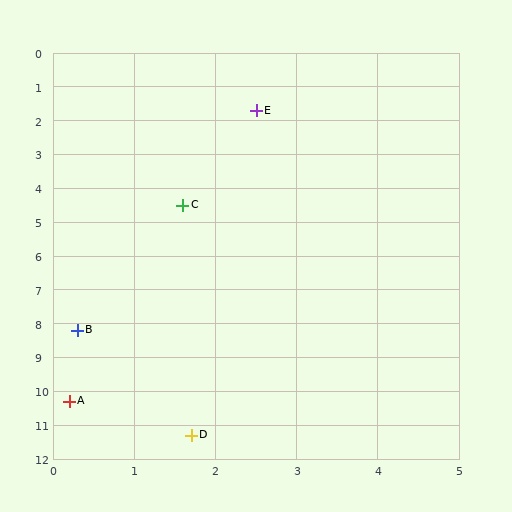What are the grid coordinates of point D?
Point D is at approximately (1.7, 11.3).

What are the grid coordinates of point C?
Point C is at approximately (1.6, 4.5).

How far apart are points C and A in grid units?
Points C and A are about 6.0 grid units apart.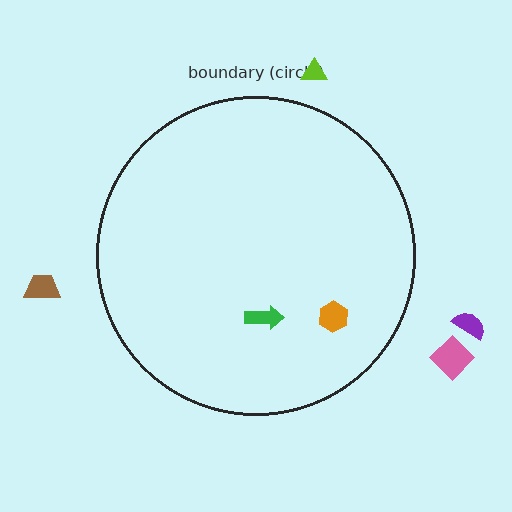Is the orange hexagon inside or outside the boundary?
Inside.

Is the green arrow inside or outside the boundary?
Inside.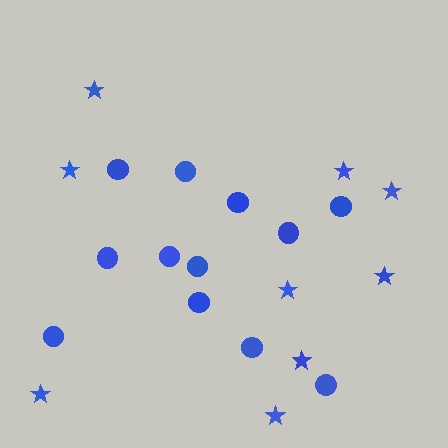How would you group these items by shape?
There are 2 groups: one group of circles (12) and one group of stars (9).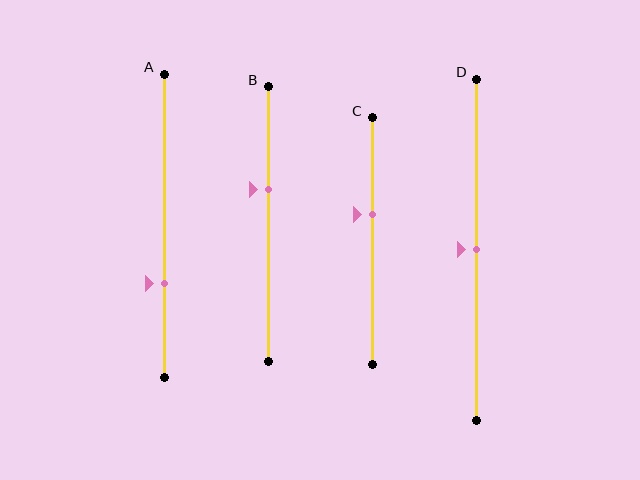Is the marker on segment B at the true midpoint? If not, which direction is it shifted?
No, the marker on segment B is shifted upward by about 13% of the segment length.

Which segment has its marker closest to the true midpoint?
Segment D has its marker closest to the true midpoint.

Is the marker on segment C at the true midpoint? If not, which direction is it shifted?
No, the marker on segment C is shifted upward by about 11% of the segment length.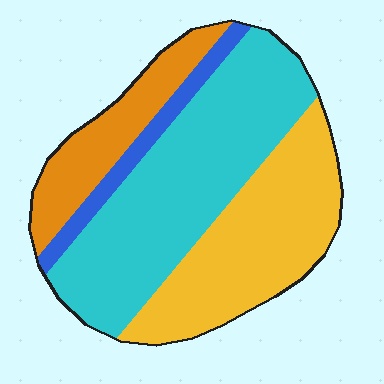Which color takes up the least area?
Blue, at roughly 10%.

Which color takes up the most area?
Cyan, at roughly 45%.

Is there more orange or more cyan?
Cyan.